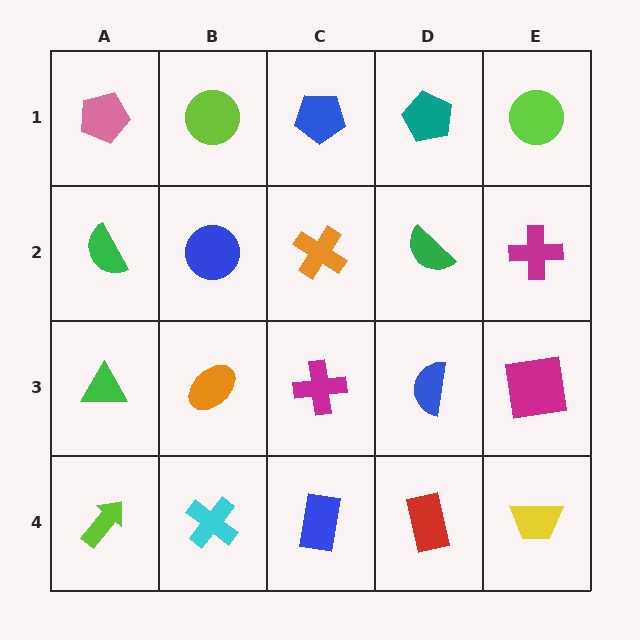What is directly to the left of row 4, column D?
A blue rectangle.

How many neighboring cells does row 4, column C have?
3.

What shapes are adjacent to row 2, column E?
A lime circle (row 1, column E), a magenta square (row 3, column E), a green semicircle (row 2, column D).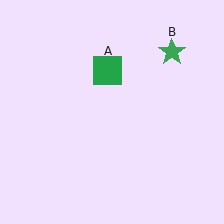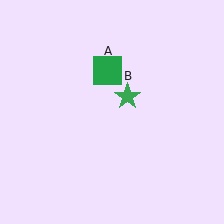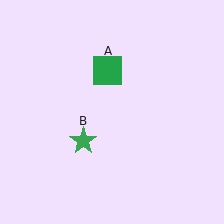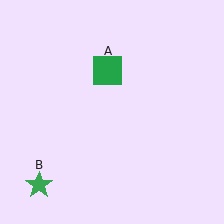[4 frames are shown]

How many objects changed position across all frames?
1 object changed position: green star (object B).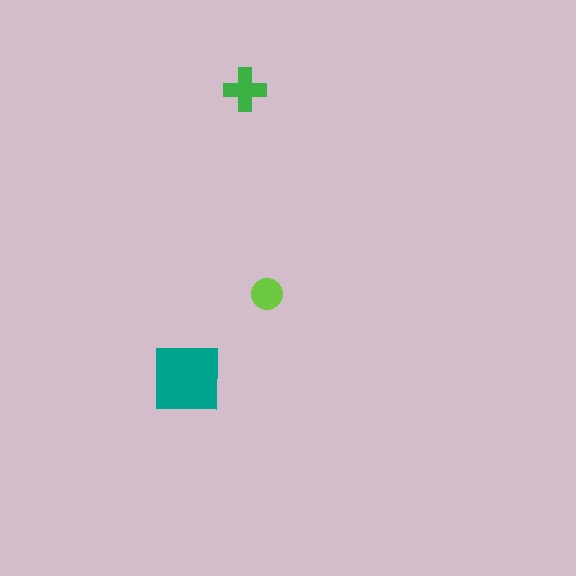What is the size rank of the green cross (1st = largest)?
2nd.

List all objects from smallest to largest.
The lime circle, the green cross, the teal square.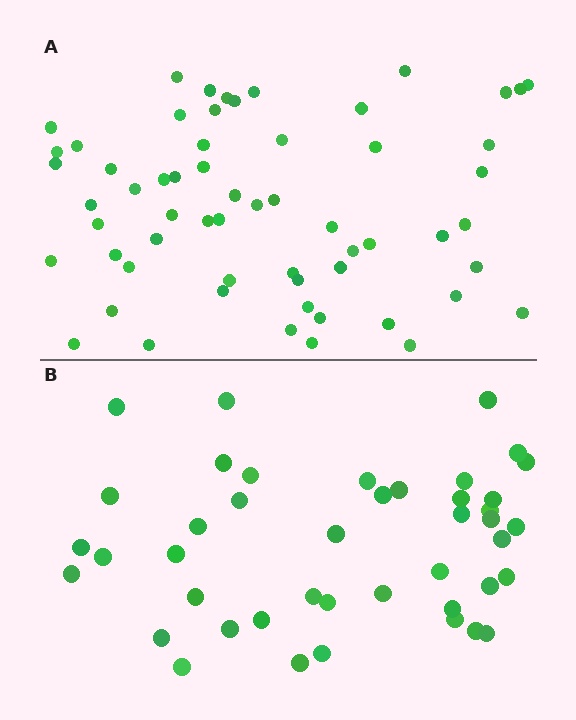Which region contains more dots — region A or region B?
Region A (the top region) has more dots.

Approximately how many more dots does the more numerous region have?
Region A has approximately 15 more dots than region B.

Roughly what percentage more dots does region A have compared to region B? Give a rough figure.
About 40% more.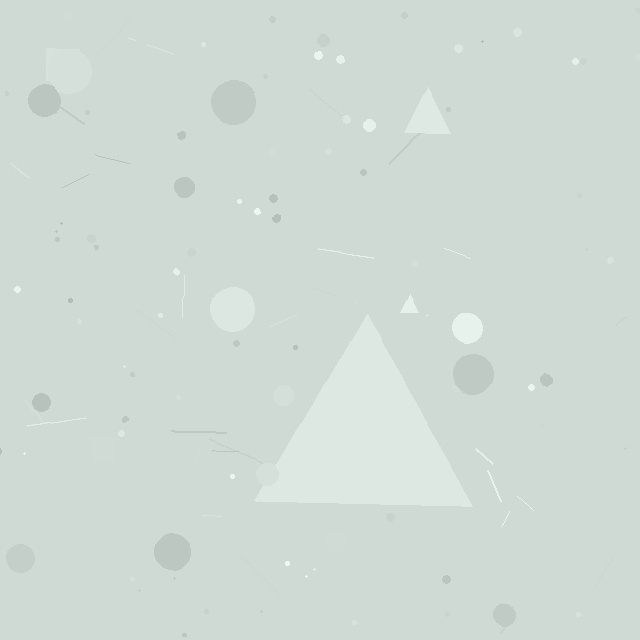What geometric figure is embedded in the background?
A triangle is embedded in the background.